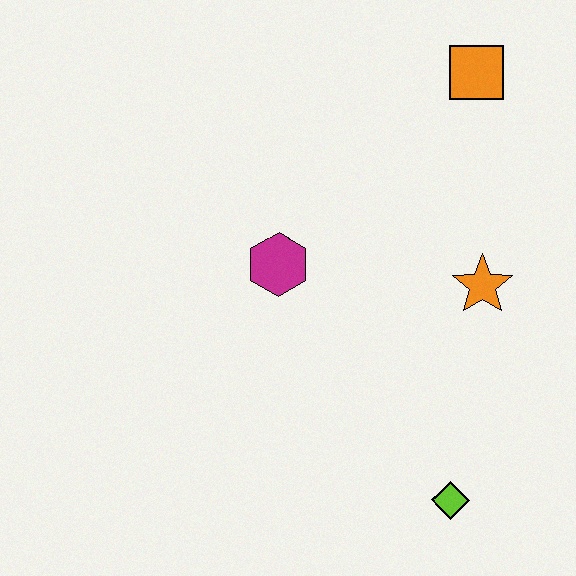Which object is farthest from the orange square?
The lime diamond is farthest from the orange square.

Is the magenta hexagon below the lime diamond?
No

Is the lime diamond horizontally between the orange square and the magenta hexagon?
Yes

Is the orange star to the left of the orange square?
No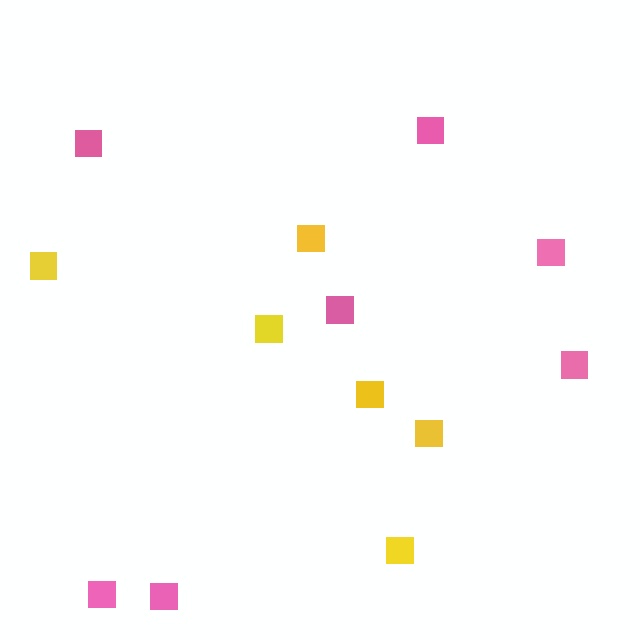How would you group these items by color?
There are 2 groups: one group of yellow squares (6) and one group of pink squares (7).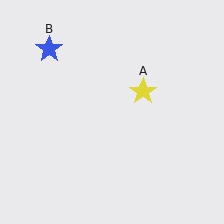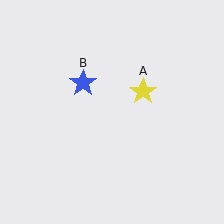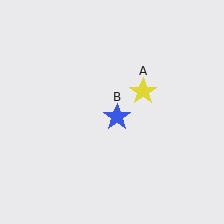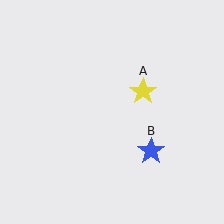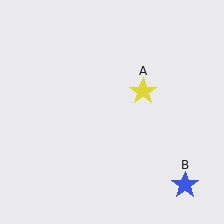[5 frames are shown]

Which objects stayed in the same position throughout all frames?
Yellow star (object A) remained stationary.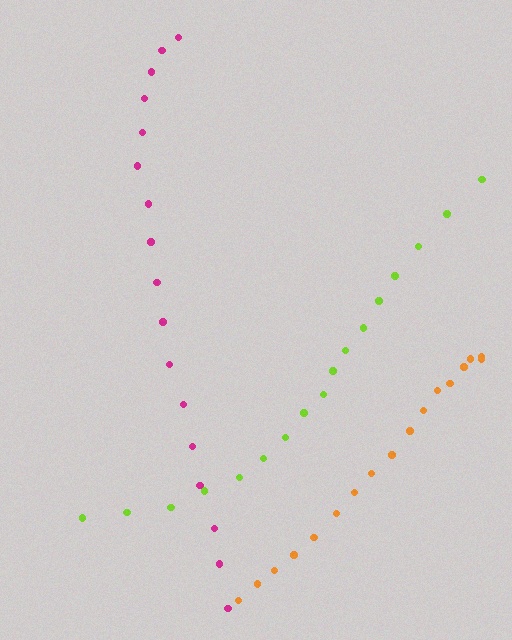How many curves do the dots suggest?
There are 3 distinct paths.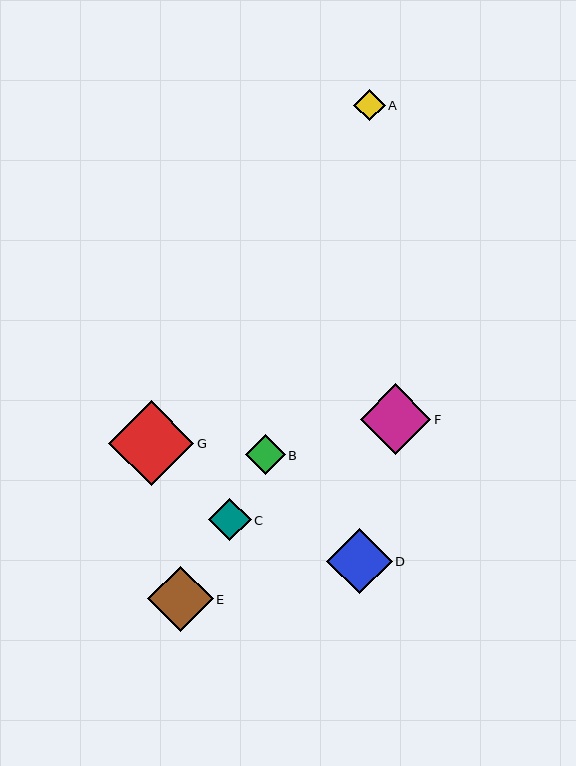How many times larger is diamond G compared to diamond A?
Diamond G is approximately 2.7 times the size of diamond A.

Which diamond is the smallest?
Diamond A is the smallest with a size of approximately 31 pixels.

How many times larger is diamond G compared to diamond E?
Diamond G is approximately 1.3 times the size of diamond E.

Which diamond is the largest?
Diamond G is the largest with a size of approximately 85 pixels.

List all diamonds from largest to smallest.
From largest to smallest: G, F, D, E, C, B, A.